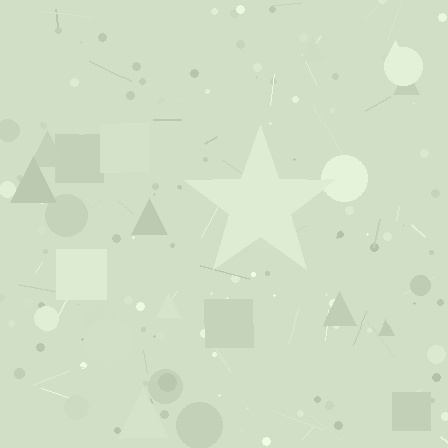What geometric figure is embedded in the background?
A star is embedded in the background.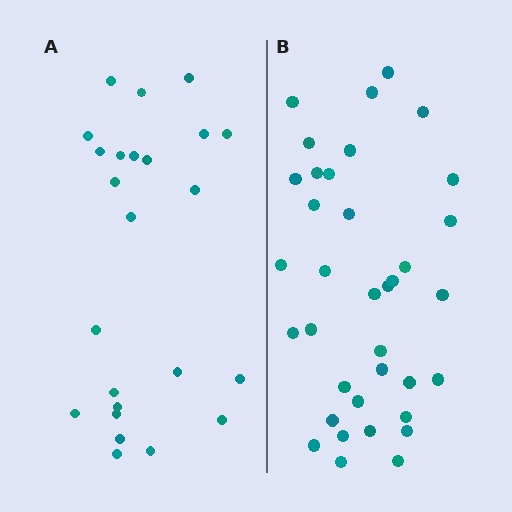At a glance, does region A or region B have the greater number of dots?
Region B (the right region) has more dots.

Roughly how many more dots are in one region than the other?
Region B has roughly 12 or so more dots than region A.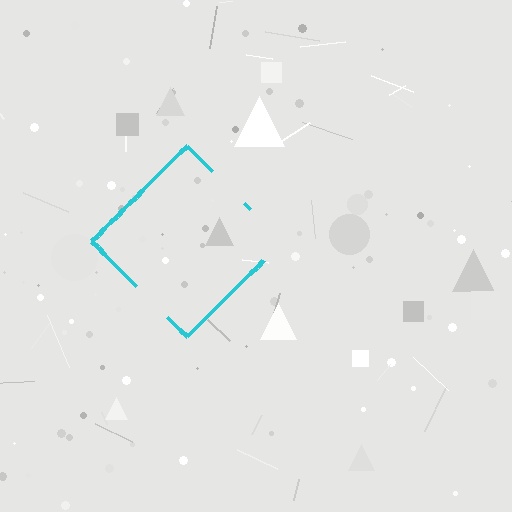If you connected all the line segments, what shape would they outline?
They would outline a diamond.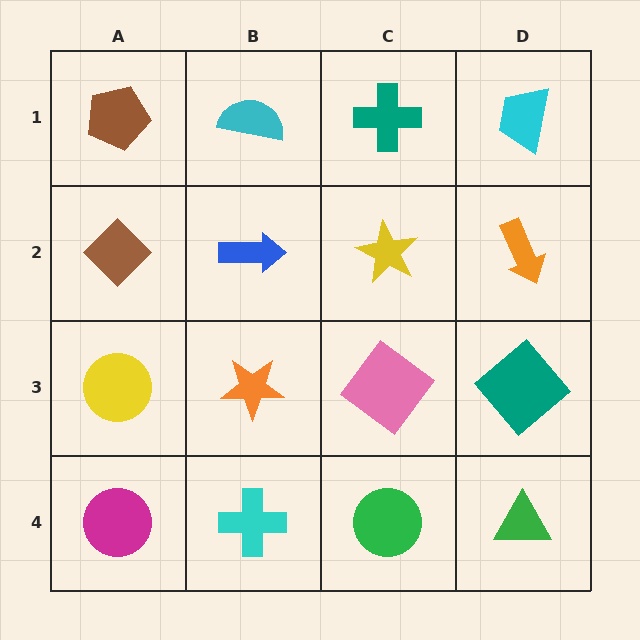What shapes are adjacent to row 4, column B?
An orange star (row 3, column B), a magenta circle (row 4, column A), a green circle (row 4, column C).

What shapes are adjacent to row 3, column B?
A blue arrow (row 2, column B), a cyan cross (row 4, column B), a yellow circle (row 3, column A), a pink diamond (row 3, column C).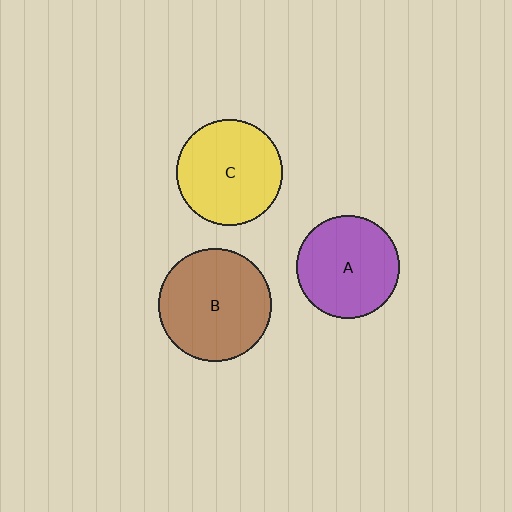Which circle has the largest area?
Circle B (brown).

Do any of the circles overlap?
No, none of the circles overlap.